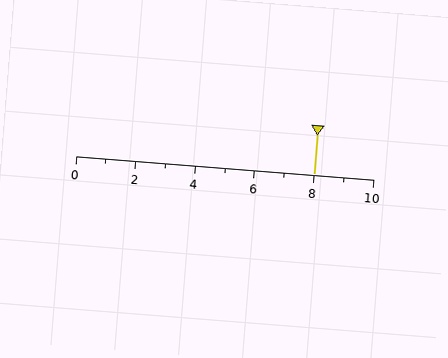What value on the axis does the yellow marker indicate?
The marker indicates approximately 8.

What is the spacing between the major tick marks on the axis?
The major ticks are spaced 2 apart.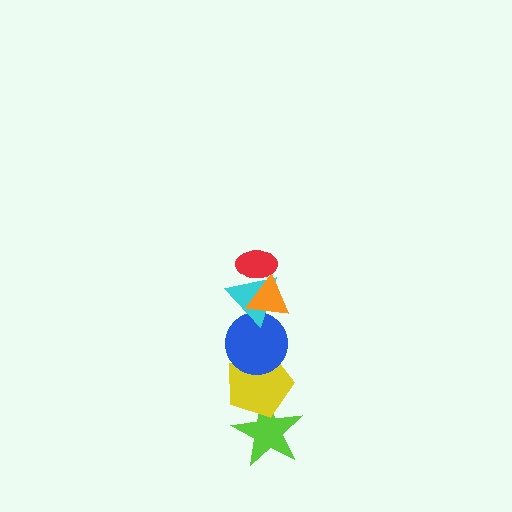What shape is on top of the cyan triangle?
The orange triangle is on top of the cyan triangle.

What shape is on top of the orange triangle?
The red ellipse is on top of the orange triangle.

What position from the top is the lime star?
The lime star is 6th from the top.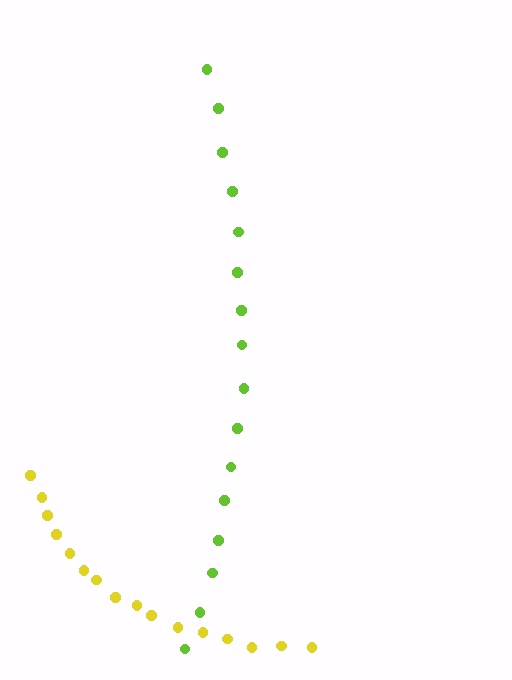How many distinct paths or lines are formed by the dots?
There are 2 distinct paths.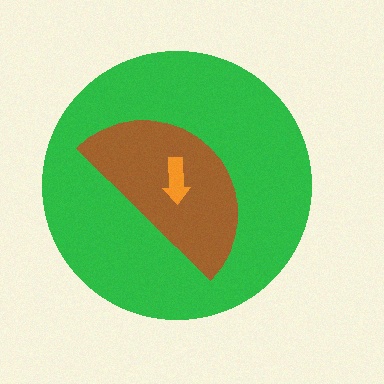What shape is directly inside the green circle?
The brown semicircle.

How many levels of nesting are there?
3.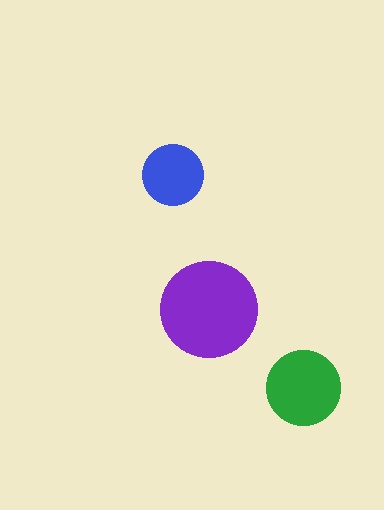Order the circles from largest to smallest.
the purple one, the green one, the blue one.